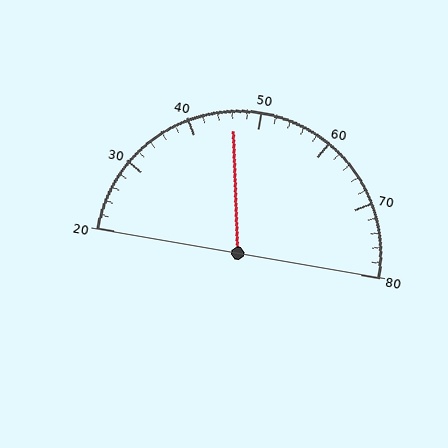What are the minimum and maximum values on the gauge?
The gauge ranges from 20 to 80.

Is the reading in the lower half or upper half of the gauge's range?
The reading is in the lower half of the range (20 to 80).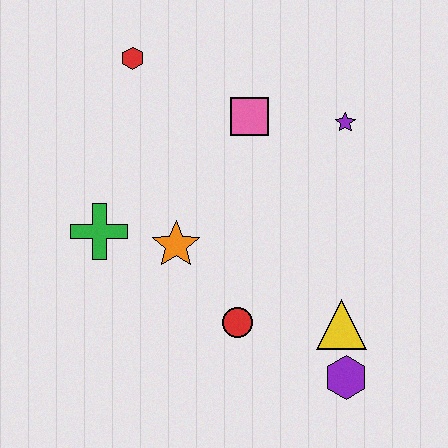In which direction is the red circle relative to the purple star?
The red circle is below the purple star.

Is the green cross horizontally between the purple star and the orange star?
No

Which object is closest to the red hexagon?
The pink square is closest to the red hexagon.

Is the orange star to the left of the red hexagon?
No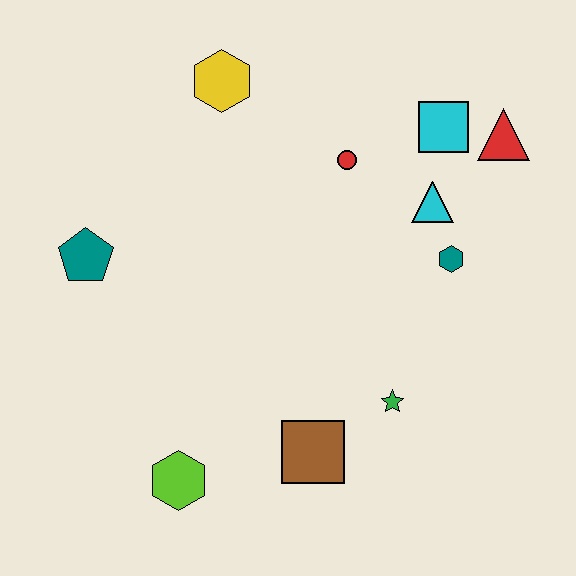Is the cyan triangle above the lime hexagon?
Yes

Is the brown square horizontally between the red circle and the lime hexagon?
Yes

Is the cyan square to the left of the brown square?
No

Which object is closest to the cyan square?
The red triangle is closest to the cyan square.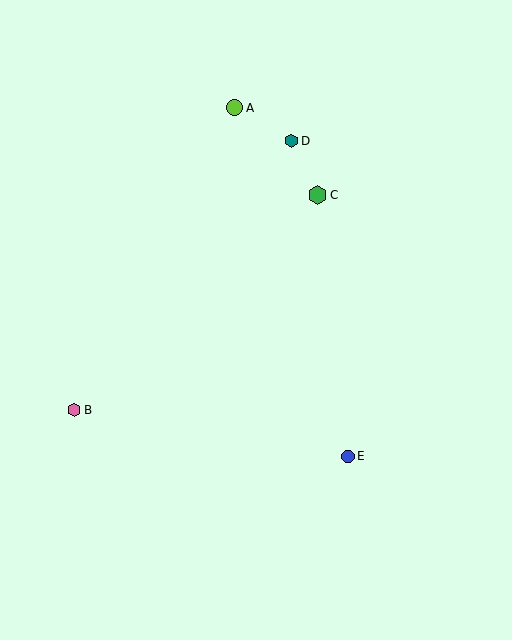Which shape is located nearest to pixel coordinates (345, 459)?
The blue circle (labeled E) at (348, 456) is nearest to that location.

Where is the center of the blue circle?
The center of the blue circle is at (348, 456).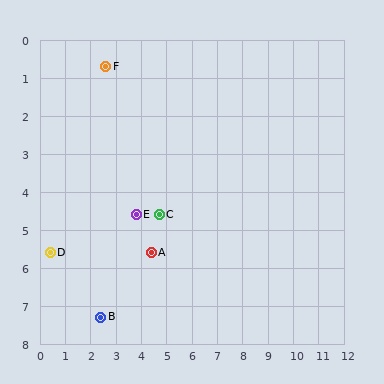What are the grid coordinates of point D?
Point D is at approximately (0.4, 5.6).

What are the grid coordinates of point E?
Point E is at approximately (3.8, 4.6).